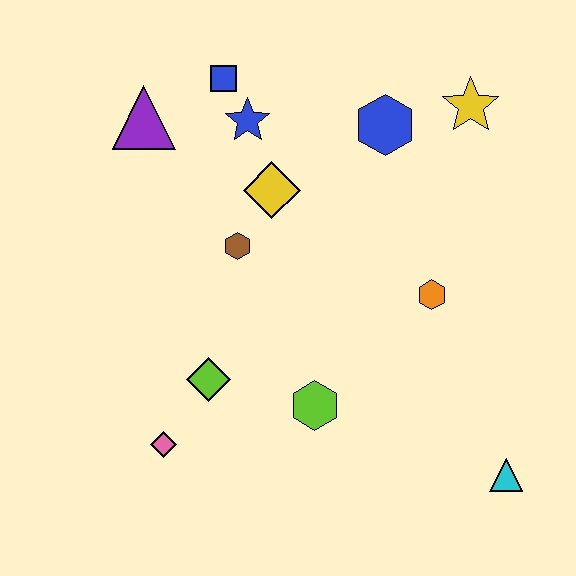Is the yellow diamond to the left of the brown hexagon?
No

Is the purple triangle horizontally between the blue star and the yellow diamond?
No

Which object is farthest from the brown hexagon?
The cyan triangle is farthest from the brown hexagon.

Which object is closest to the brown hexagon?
The yellow diamond is closest to the brown hexagon.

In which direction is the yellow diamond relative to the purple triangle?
The yellow diamond is to the right of the purple triangle.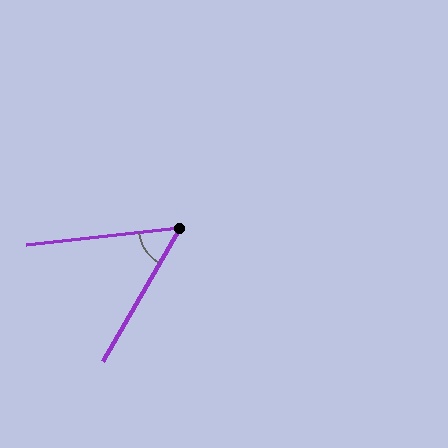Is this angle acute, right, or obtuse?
It is acute.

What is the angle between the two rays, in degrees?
Approximately 54 degrees.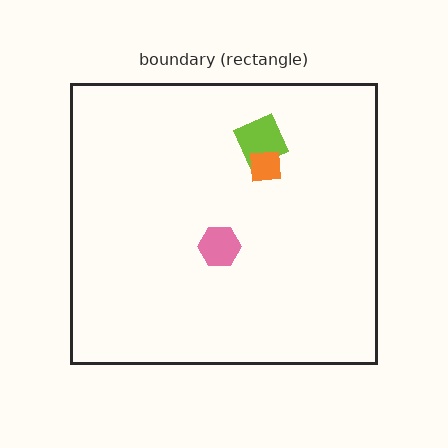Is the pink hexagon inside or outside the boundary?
Inside.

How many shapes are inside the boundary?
3 inside, 0 outside.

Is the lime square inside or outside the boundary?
Inside.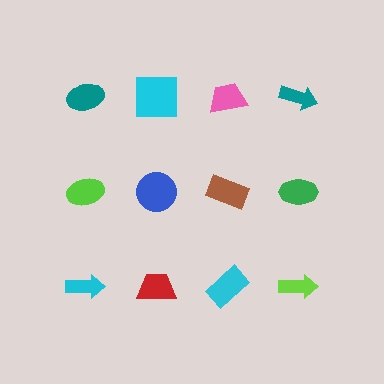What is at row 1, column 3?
A pink trapezoid.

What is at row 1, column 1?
A teal ellipse.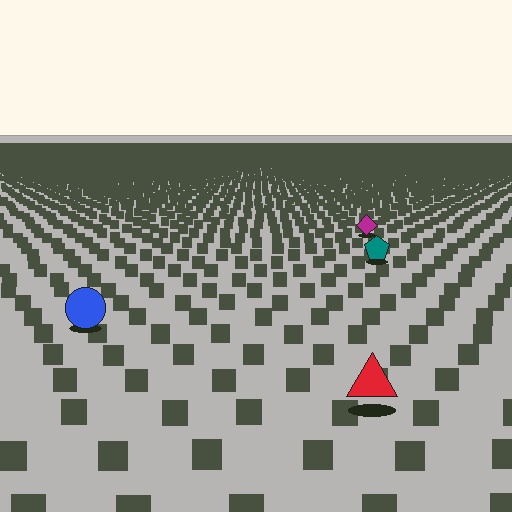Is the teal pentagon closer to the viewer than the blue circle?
No. The blue circle is closer — you can tell from the texture gradient: the ground texture is coarser near it.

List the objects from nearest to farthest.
From nearest to farthest: the red triangle, the blue circle, the teal pentagon, the magenta diamond.